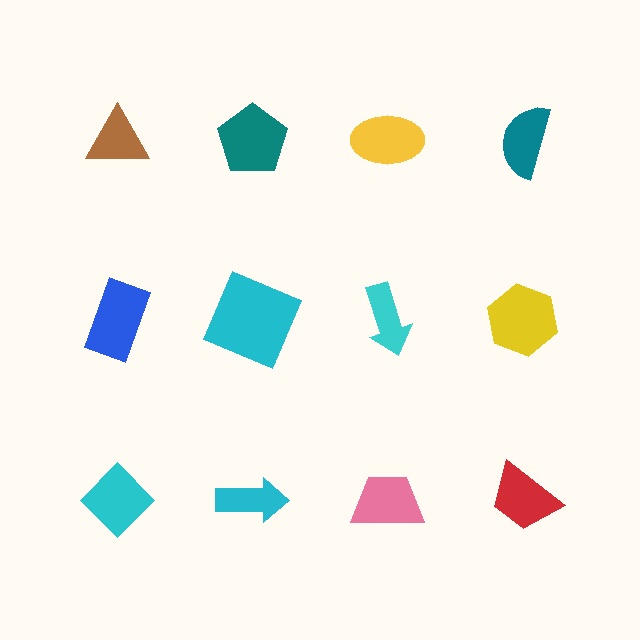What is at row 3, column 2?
A cyan arrow.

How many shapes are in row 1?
4 shapes.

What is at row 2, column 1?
A blue rectangle.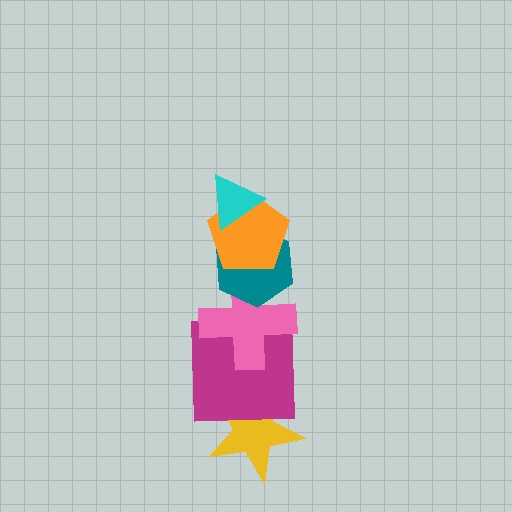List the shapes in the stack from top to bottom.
From top to bottom: the cyan triangle, the orange pentagon, the teal hexagon, the pink cross, the magenta square, the yellow star.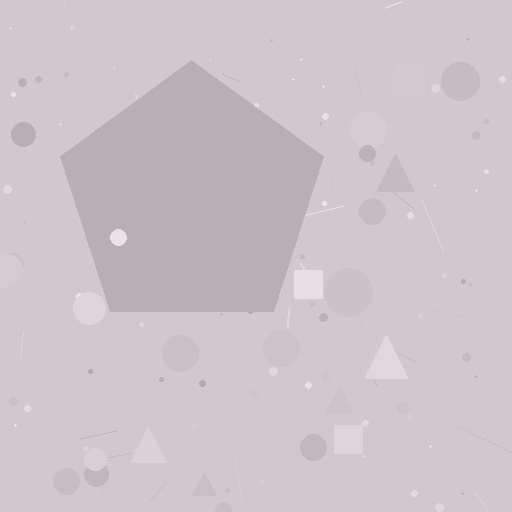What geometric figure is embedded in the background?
A pentagon is embedded in the background.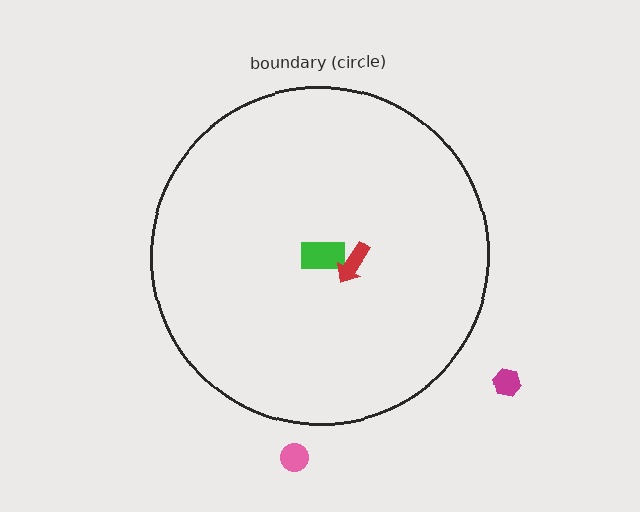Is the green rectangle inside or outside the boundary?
Inside.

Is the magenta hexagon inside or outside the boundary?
Outside.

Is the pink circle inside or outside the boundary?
Outside.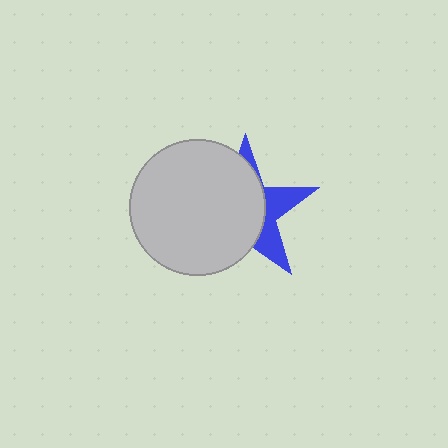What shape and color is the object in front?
The object in front is a light gray circle.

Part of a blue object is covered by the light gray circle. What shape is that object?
It is a star.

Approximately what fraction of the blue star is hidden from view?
Roughly 67% of the blue star is hidden behind the light gray circle.